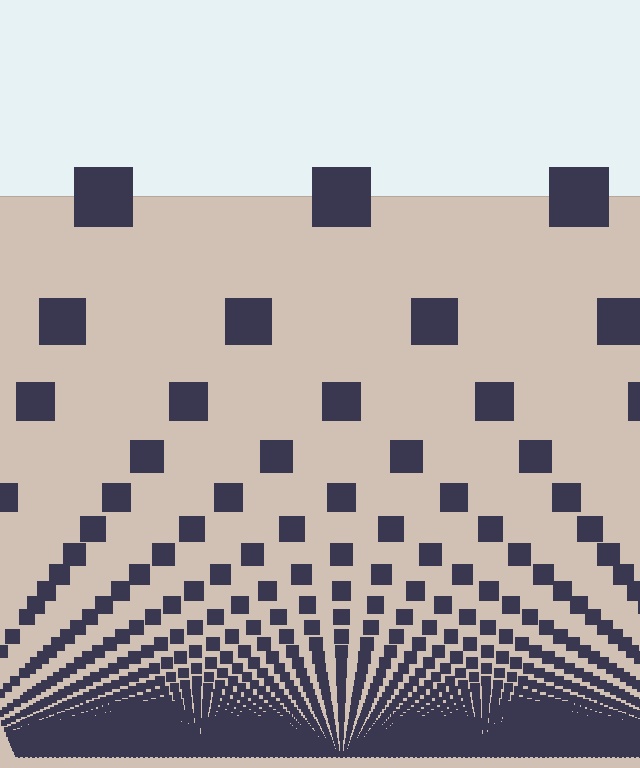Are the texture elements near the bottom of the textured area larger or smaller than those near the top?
Smaller. The gradient is inverted — elements near the bottom are smaller and denser.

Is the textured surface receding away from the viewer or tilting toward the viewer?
The surface appears to tilt toward the viewer. Texture elements get larger and sparser toward the top.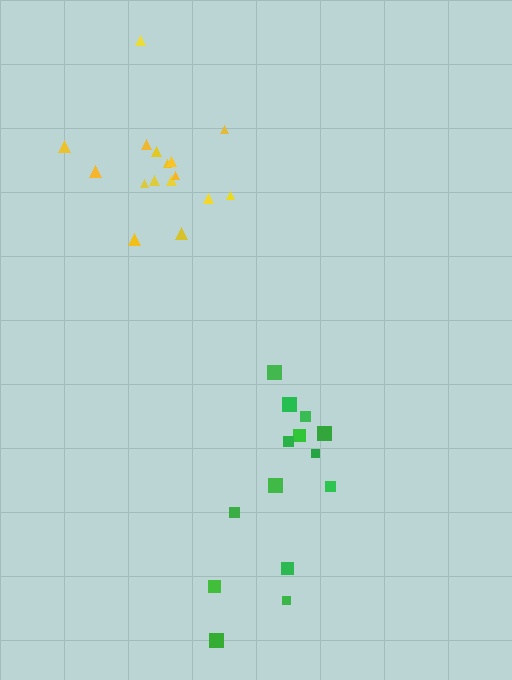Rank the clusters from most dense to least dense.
yellow, green.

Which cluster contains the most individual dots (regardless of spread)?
Yellow (16).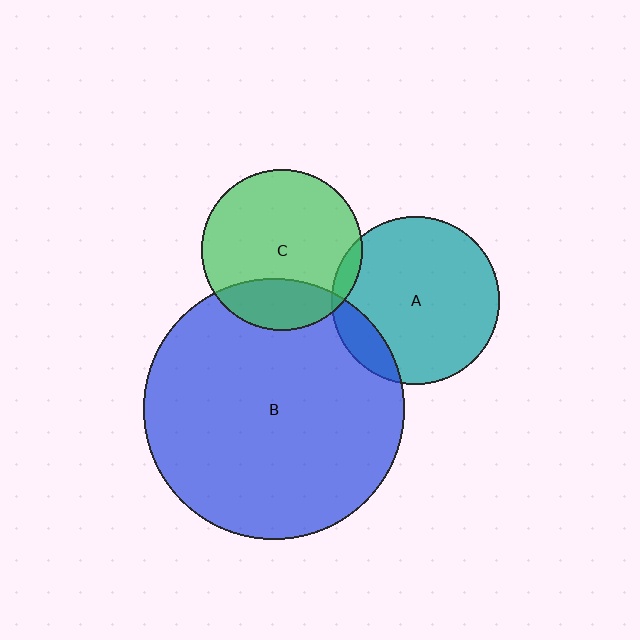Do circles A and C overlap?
Yes.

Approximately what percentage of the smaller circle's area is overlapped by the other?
Approximately 5%.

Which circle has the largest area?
Circle B (blue).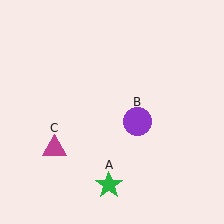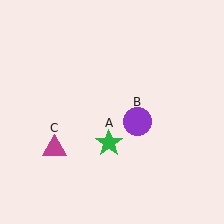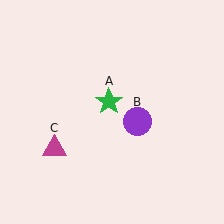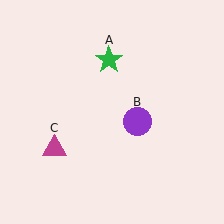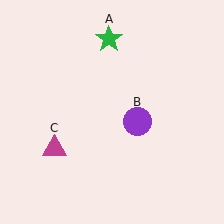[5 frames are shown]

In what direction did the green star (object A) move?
The green star (object A) moved up.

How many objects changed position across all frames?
1 object changed position: green star (object A).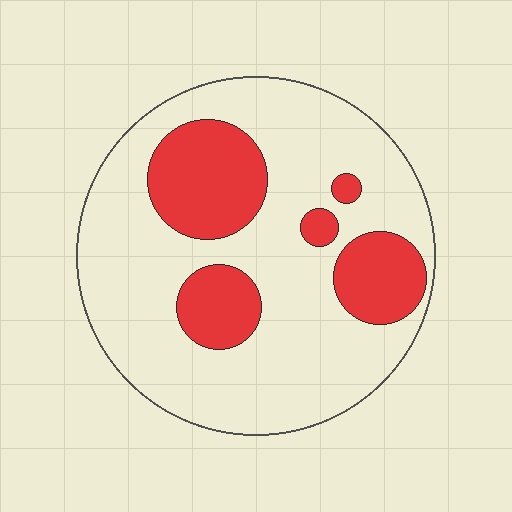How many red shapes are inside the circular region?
5.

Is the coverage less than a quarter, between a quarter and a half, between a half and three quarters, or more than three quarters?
Between a quarter and a half.